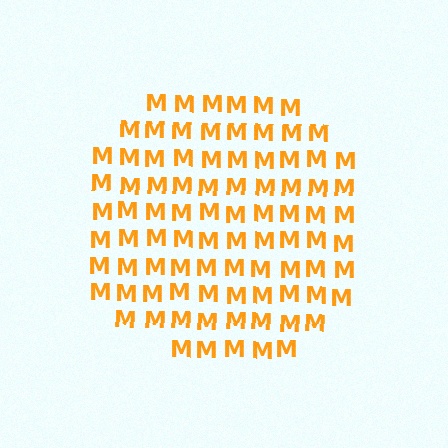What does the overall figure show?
The overall figure shows a circle.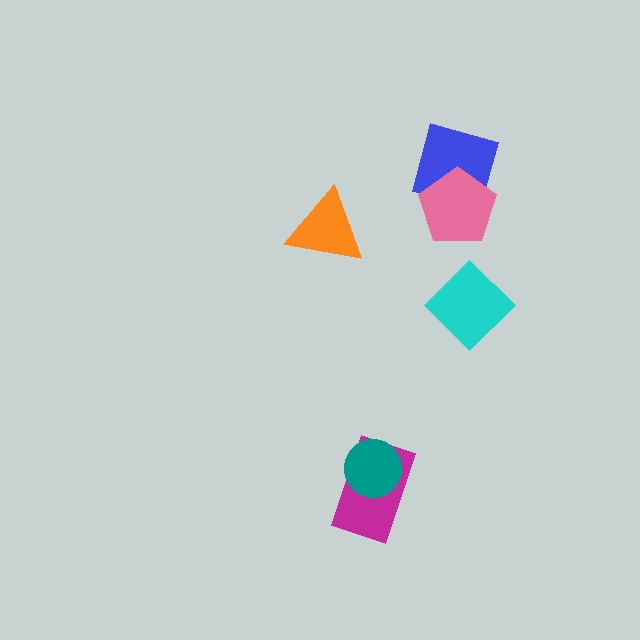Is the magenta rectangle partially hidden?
Yes, it is partially covered by another shape.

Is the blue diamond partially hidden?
Yes, it is partially covered by another shape.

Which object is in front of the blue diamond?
The pink pentagon is in front of the blue diamond.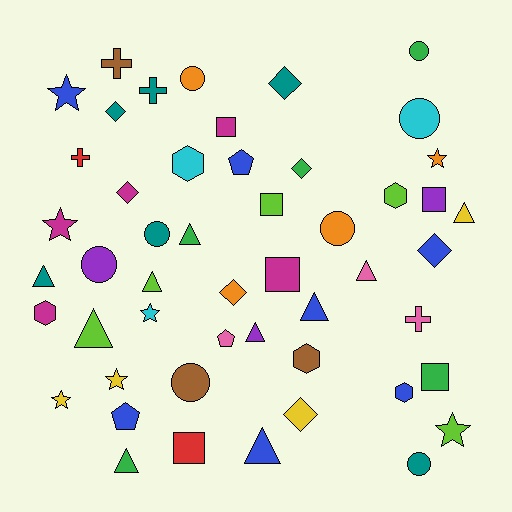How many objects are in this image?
There are 50 objects.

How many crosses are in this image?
There are 4 crosses.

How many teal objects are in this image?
There are 6 teal objects.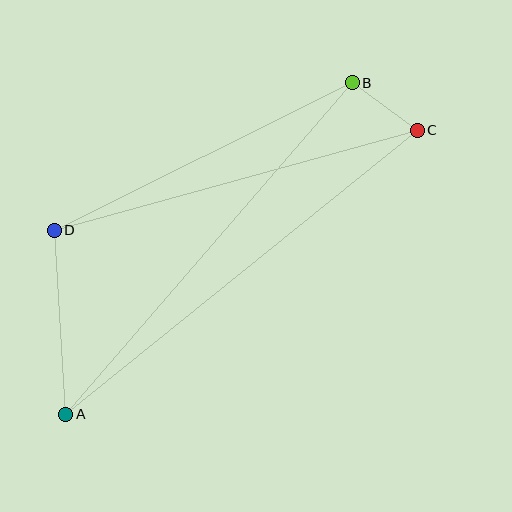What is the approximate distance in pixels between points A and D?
The distance between A and D is approximately 184 pixels.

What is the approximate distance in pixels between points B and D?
The distance between B and D is approximately 332 pixels.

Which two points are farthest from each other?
Points A and C are farthest from each other.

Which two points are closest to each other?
Points B and C are closest to each other.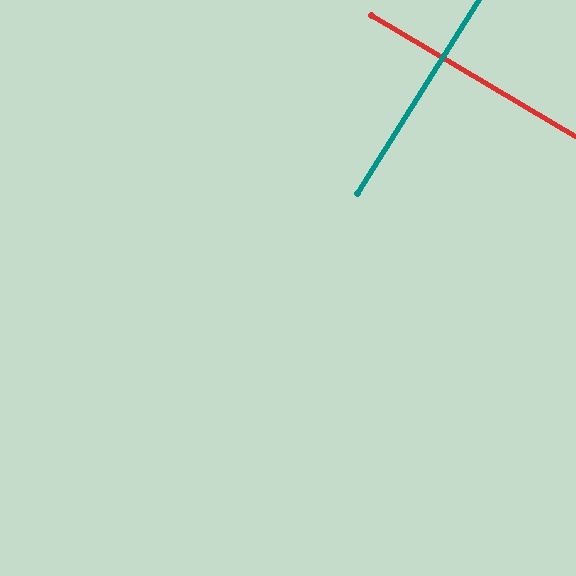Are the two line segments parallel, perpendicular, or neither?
Perpendicular — they meet at approximately 89°.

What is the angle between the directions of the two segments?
Approximately 89 degrees.